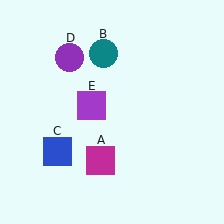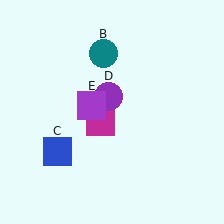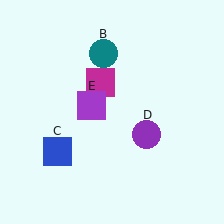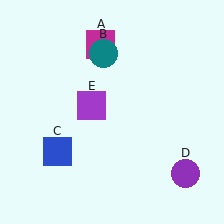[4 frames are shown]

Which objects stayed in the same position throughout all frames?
Teal circle (object B) and blue square (object C) and purple square (object E) remained stationary.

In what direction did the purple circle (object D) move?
The purple circle (object D) moved down and to the right.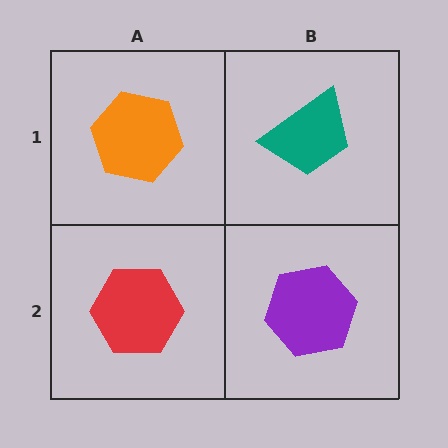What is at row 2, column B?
A purple hexagon.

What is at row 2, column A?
A red hexagon.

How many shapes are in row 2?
2 shapes.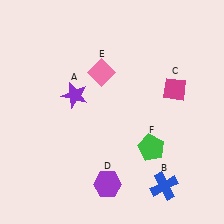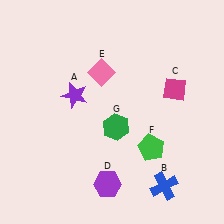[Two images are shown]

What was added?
A green hexagon (G) was added in Image 2.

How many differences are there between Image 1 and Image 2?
There is 1 difference between the two images.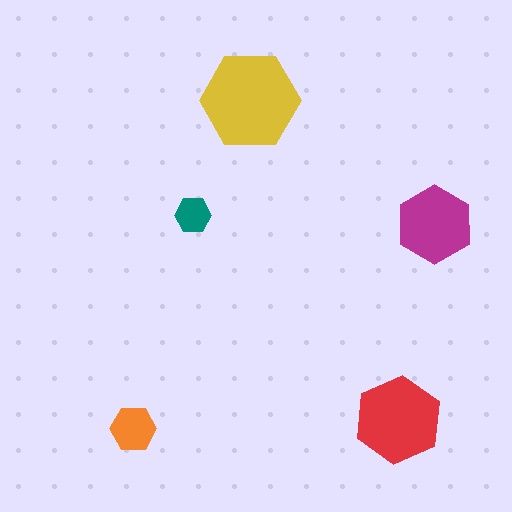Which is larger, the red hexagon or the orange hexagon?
The red one.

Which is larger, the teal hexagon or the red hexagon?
The red one.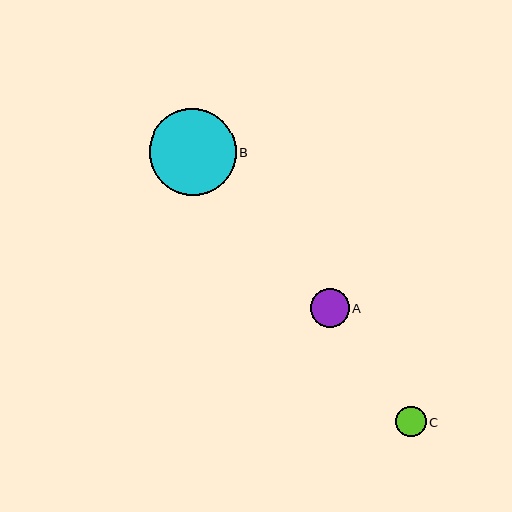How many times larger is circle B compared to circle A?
Circle B is approximately 2.2 times the size of circle A.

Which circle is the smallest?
Circle C is the smallest with a size of approximately 31 pixels.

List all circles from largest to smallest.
From largest to smallest: B, A, C.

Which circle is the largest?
Circle B is the largest with a size of approximately 87 pixels.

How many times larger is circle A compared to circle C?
Circle A is approximately 1.3 times the size of circle C.